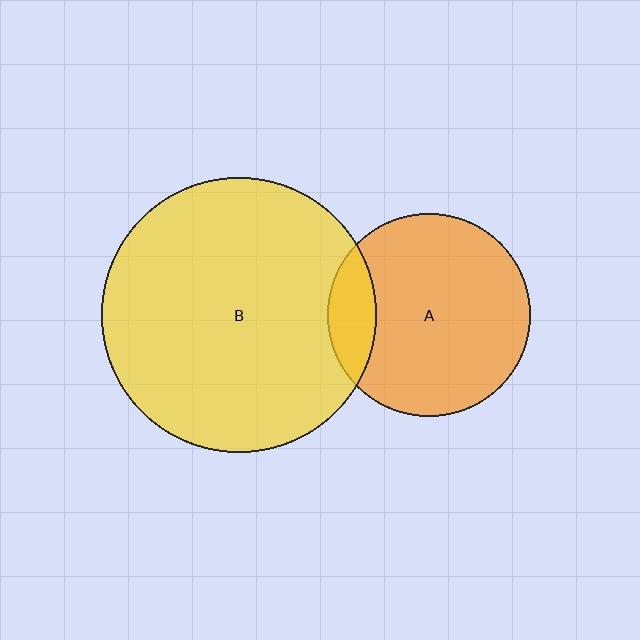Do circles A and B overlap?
Yes.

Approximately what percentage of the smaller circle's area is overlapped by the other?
Approximately 15%.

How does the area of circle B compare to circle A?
Approximately 1.8 times.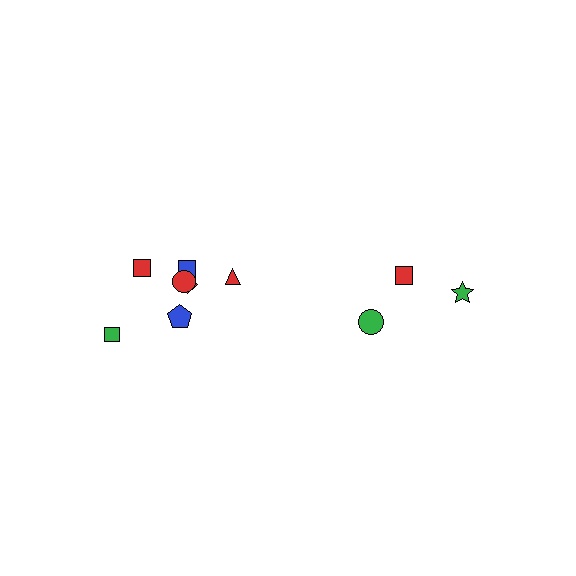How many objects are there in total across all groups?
There are 10 objects.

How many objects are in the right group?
There are 3 objects.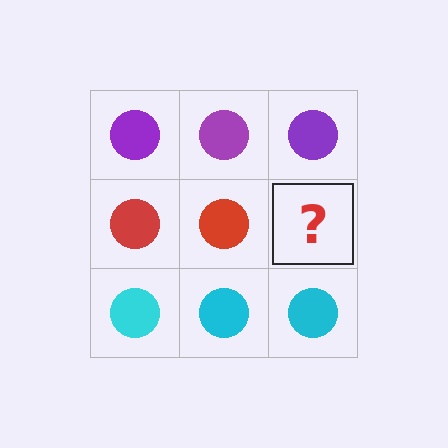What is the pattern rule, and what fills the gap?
The rule is that each row has a consistent color. The gap should be filled with a red circle.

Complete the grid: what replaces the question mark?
The question mark should be replaced with a red circle.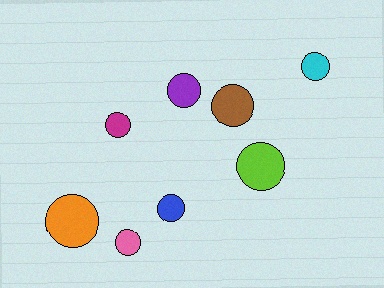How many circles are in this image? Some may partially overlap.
There are 8 circles.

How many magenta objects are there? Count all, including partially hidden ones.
There is 1 magenta object.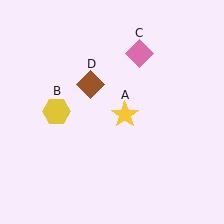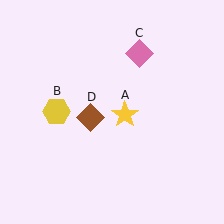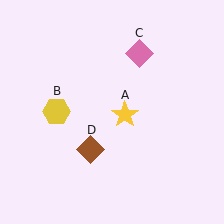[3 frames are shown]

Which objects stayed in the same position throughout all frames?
Yellow star (object A) and yellow hexagon (object B) and pink diamond (object C) remained stationary.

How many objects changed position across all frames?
1 object changed position: brown diamond (object D).